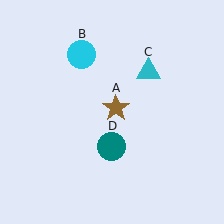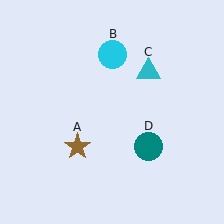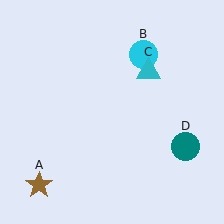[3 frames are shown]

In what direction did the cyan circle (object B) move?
The cyan circle (object B) moved right.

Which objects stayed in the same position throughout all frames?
Cyan triangle (object C) remained stationary.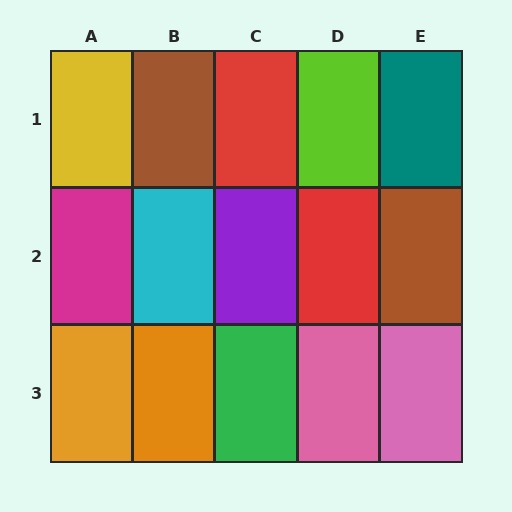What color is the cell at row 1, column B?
Brown.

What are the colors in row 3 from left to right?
Orange, orange, green, pink, pink.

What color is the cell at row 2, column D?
Red.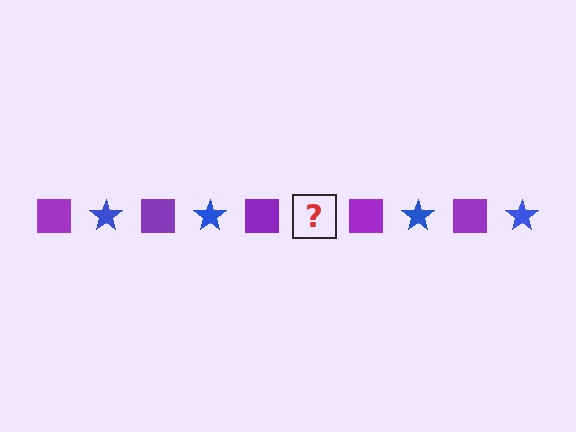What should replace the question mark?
The question mark should be replaced with a blue star.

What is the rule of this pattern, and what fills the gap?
The rule is that the pattern alternates between purple square and blue star. The gap should be filled with a blue star.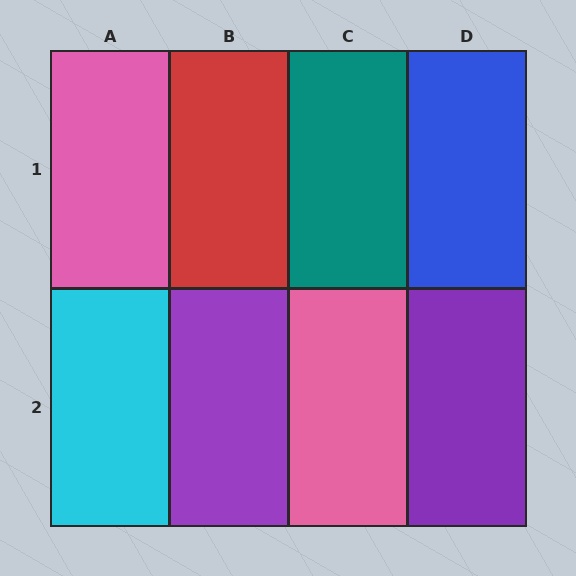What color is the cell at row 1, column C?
Teal.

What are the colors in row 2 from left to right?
Cyan, purple, pink, purple.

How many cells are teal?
1 cell is teal.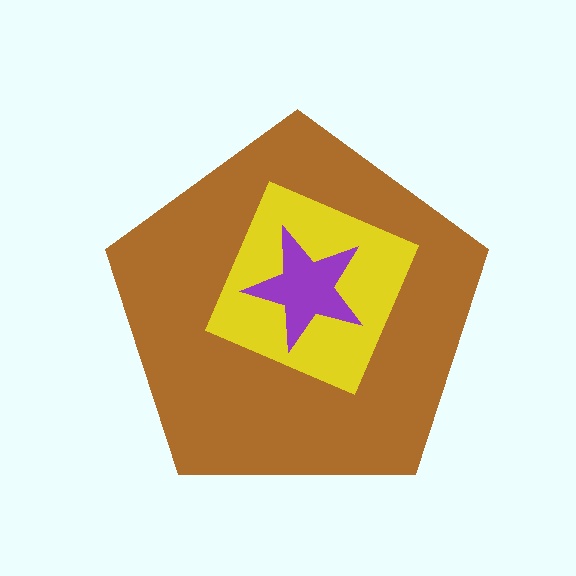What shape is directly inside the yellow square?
The purple star.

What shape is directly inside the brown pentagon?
The yellow square.